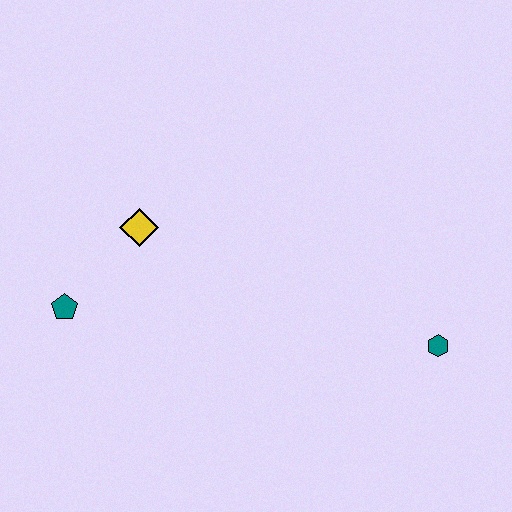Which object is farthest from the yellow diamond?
The teal hexagon is farthest from the yellow diamond.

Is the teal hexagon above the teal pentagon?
No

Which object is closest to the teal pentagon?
The yellow diamond is closest to the teal pentagon.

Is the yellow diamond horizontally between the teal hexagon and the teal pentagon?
Yes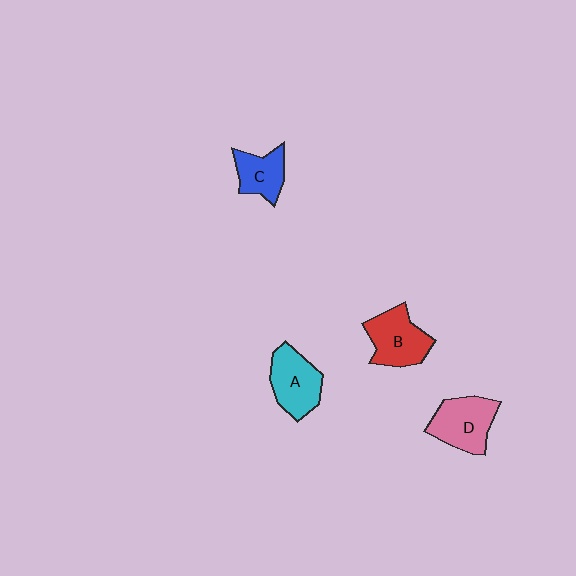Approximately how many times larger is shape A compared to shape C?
Approximately 1.3 times.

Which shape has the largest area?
Shape D (pink).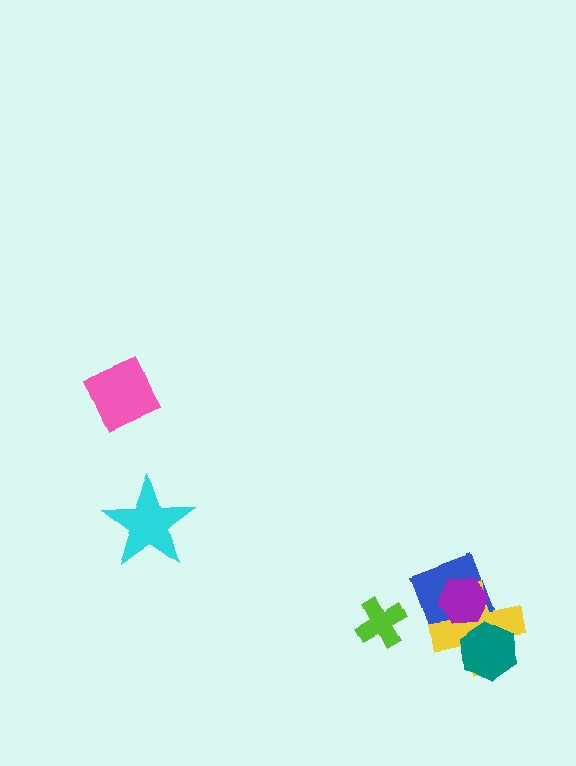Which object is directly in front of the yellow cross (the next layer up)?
The purple hexagon is directly in front of the yellow cross.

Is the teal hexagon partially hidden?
No, no other shape covers it.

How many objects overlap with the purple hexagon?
2 objects overlap with the purple hexagon.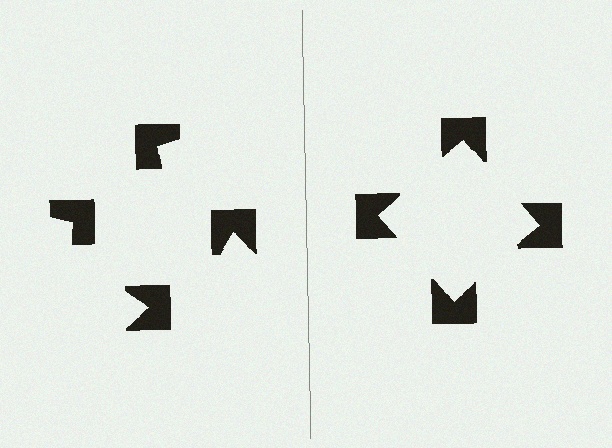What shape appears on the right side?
An illusory square.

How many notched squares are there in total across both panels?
8 — 4 on each side.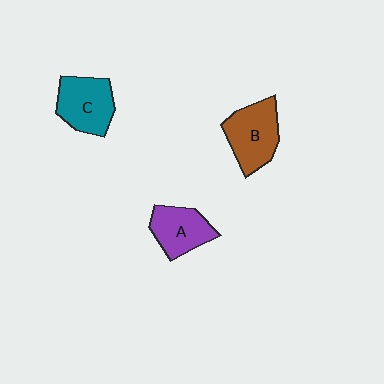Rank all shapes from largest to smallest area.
From largest to smallest: B (brown), C (teal), A (purple).